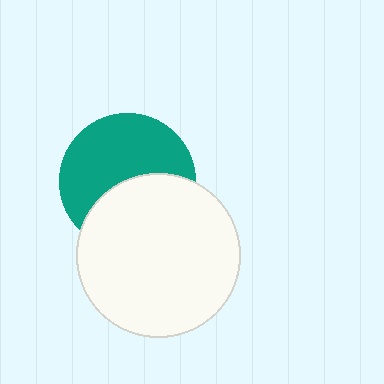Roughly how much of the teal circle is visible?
About half of it is visible (roughly 57%).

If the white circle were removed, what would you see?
You would see the complete teal circle.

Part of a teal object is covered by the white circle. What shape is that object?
It is a circle.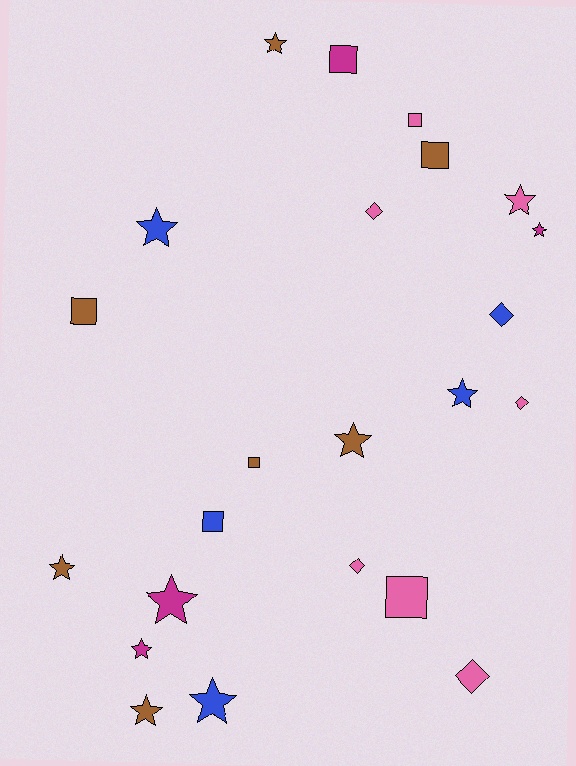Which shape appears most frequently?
Star, with 11 objects.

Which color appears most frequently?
Pink, with 7 objects.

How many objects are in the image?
There are 23 objects.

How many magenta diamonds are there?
There are no magenta diamonds.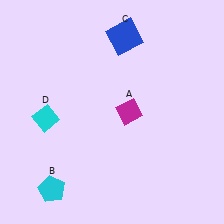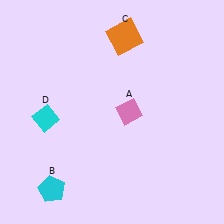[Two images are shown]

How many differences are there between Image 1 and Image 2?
There are 2 differences between the two images.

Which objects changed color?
A changed from magenta to pink. C changed from blue to orange.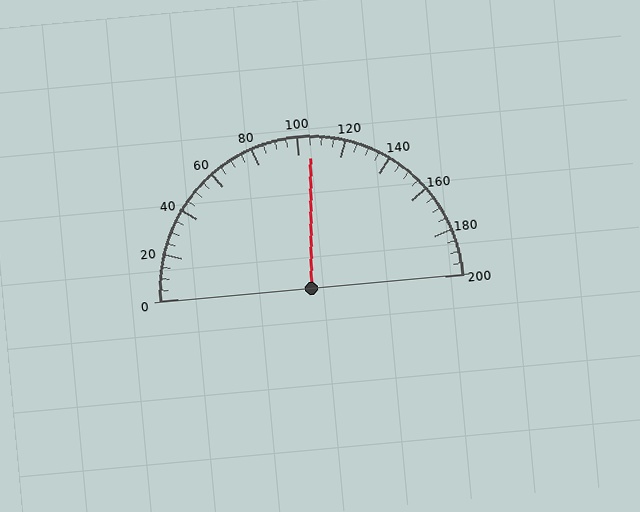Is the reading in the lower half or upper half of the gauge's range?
The reading is in the upper half of the range (0 to 200).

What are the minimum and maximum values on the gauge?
The gauge ranges from 0 to 200.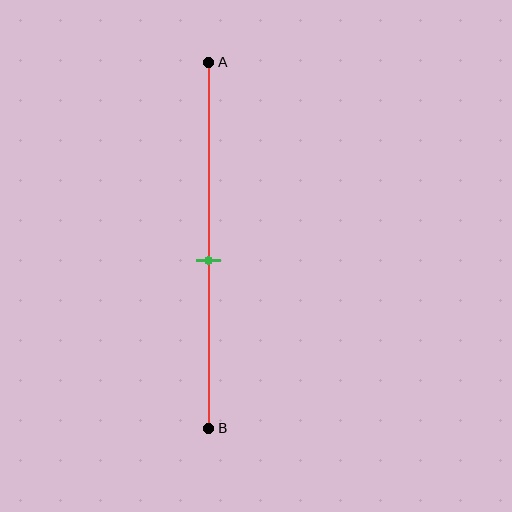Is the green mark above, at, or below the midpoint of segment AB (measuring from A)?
The green mark is below the midpoint of segment AB.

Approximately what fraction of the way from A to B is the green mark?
The green mark is approximately 55% of the way from A to B.